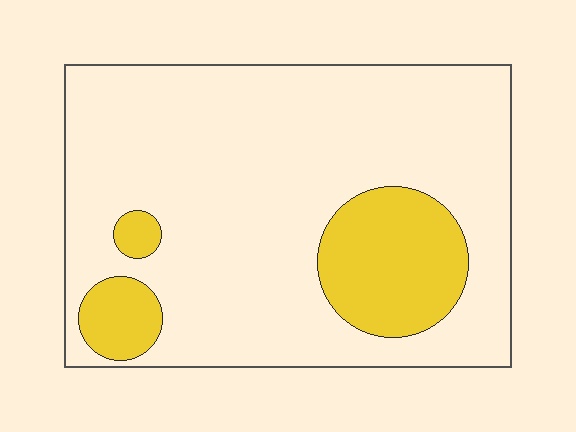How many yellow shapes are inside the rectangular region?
3.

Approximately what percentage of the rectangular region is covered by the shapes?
Approximately 20%.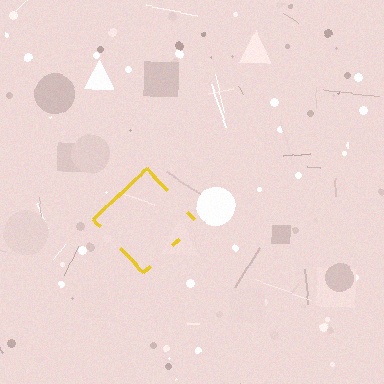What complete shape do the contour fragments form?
The contour fragments form a diamond.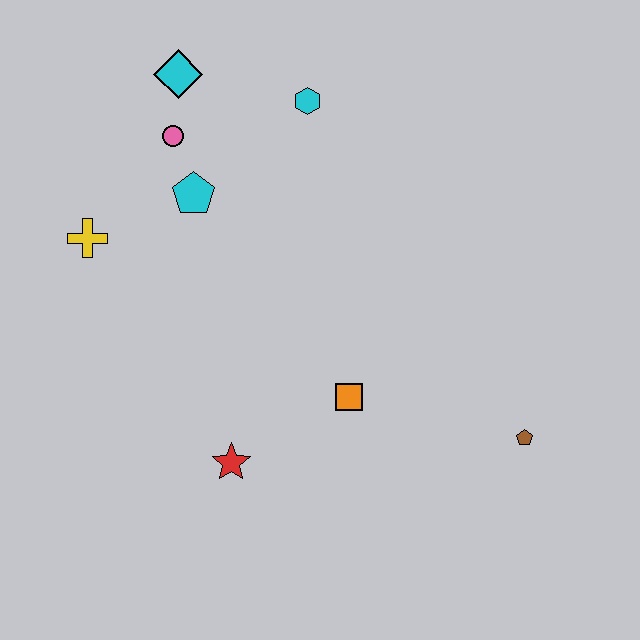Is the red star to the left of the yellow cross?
No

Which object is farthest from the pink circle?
The brown pentagon is farthest from the pink circle.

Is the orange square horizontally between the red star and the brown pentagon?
Yes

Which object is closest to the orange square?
The red star is closest to the orange square.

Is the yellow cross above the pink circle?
No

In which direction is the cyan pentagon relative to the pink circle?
The cyan pentagon is below the pink circle.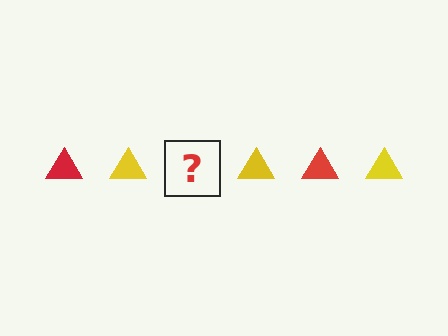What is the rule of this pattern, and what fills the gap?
The rule is that the pattern cycles through red, yellow triangles. The gap should be filled with a red triangle.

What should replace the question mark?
The question mark should be replaced with a red triangle.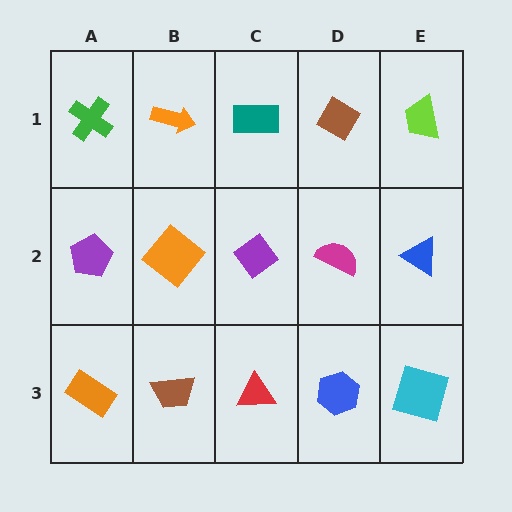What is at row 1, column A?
A green cross.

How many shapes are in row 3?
5 shapes.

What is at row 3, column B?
A brown trapezoid.